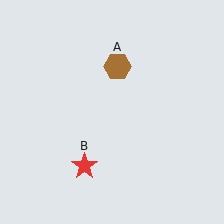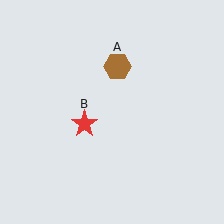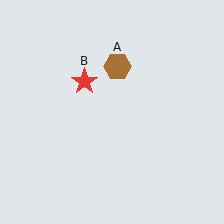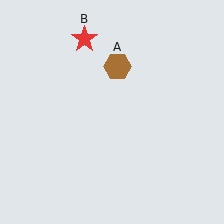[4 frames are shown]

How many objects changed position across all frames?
1 object changed position: red star (object B).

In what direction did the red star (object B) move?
The red star (object B) moved up.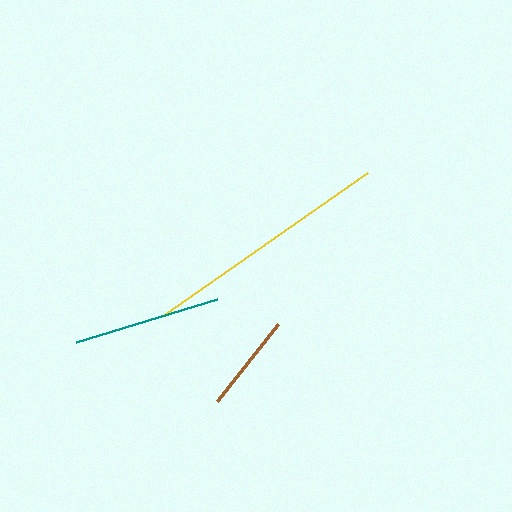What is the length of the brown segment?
The brown segment is approximately 98 pixels long.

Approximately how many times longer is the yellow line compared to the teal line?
The yellow line is approximately 1.7 times the length of the teal line.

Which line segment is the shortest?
The brown line is the shortest at approximately 98 pixels.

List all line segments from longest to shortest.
From longest to shortest: yellow, teal, brown.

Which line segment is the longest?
The yellow line is the longest at approximately 251 pixels.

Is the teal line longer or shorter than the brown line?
The teal line is longer than the brown line.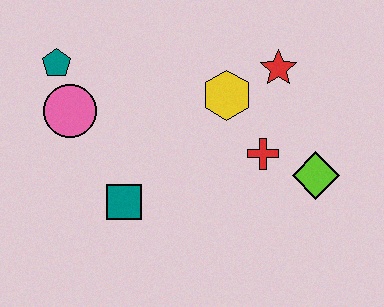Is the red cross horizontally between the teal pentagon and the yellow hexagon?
No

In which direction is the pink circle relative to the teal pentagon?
The pink circle is below the teal pentagon.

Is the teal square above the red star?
No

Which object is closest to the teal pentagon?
The pink circle is closest to the teal pentagon.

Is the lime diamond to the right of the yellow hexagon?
Yes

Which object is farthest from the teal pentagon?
The lime diamond is farthest from the teal pentagon.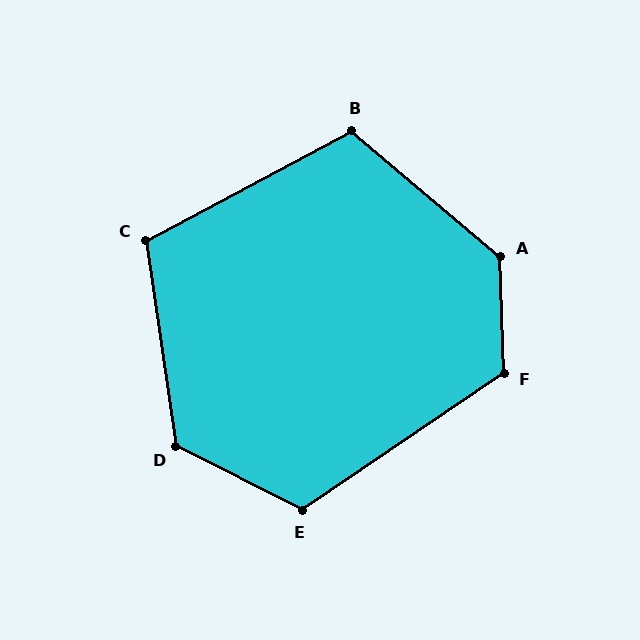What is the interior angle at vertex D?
Approximately 125 degrees (obtuse).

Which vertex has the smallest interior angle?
C, at approximately 110 degrees.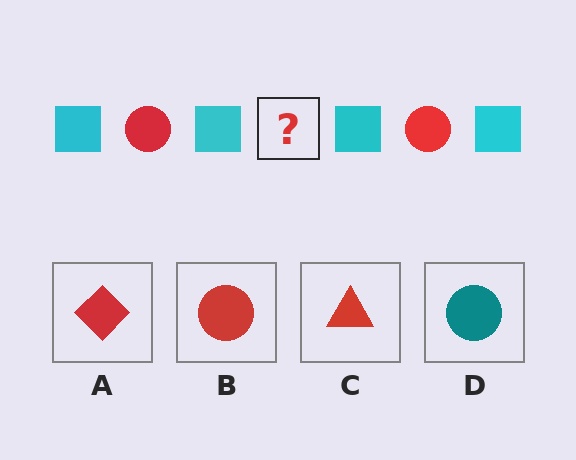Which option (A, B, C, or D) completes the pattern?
B.